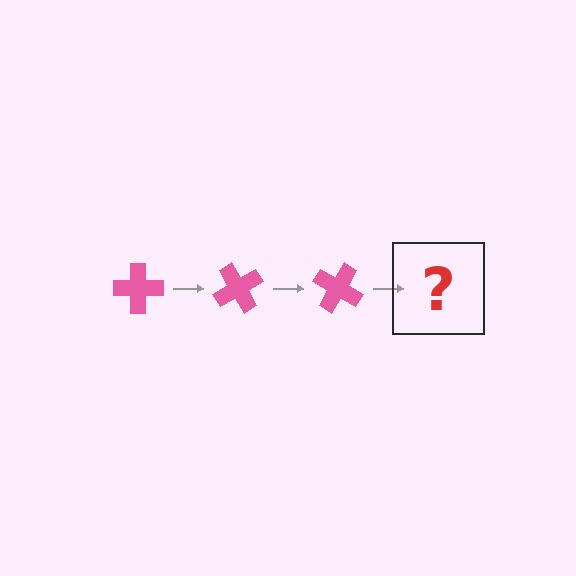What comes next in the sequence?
The next element should be a pink cross rotated 180 degrees.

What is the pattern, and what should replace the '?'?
The pattern is that the cross rotates 60 degrees each step. The '?' should be a pink cross rotated 180 degrees.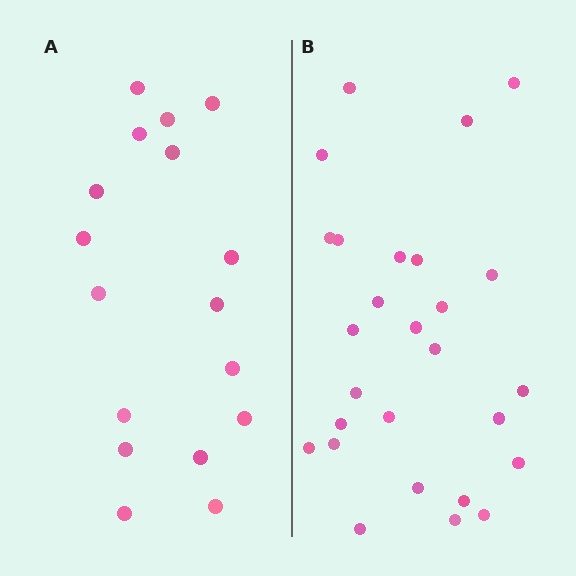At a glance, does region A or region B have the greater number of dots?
Region B (the right region) has more dots.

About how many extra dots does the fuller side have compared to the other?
Region B has roughly 10 or so more dots than region A.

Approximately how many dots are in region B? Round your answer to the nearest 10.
About 30 dots. (The exact count is 27, which rounds to 30.)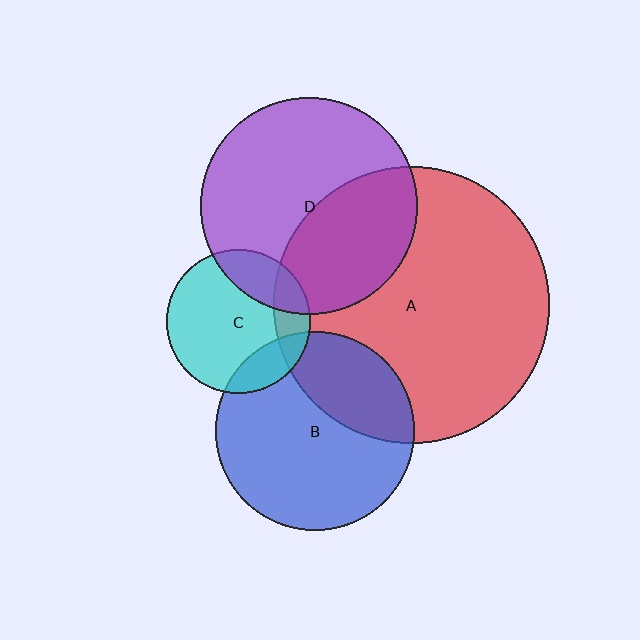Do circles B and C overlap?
Yes.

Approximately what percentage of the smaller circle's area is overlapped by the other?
Approximately 15%.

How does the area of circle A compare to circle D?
Approximately 1.6 times.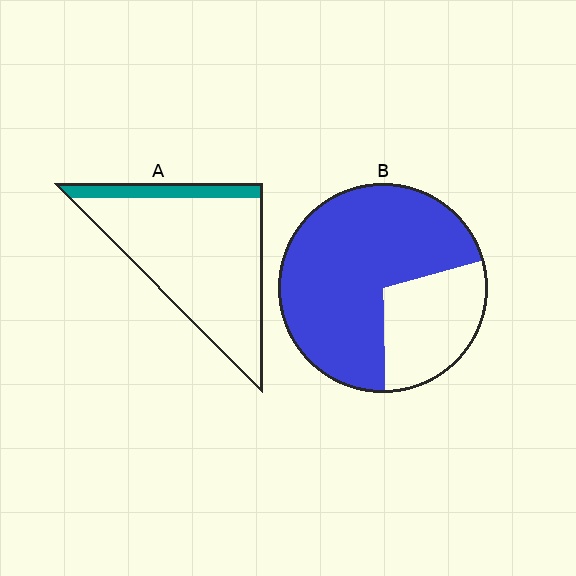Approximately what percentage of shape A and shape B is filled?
A is approximately 15% and B is approximately 70%.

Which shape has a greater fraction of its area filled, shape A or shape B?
Shape B.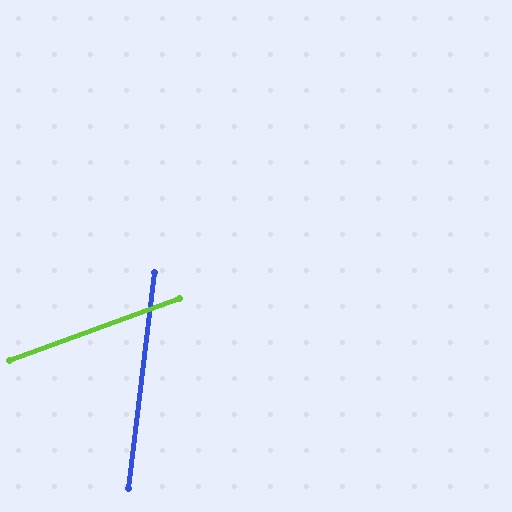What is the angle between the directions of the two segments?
Approximately 63 degrees.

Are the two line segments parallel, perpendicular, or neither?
Neither parallel nor perpendicular — they differ by about 63°.